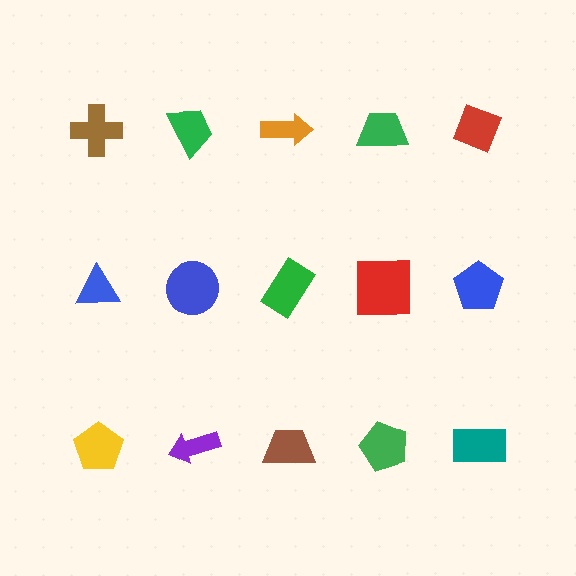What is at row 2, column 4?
A red square.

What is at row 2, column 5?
A blue pentagon.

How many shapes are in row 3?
5 shapes.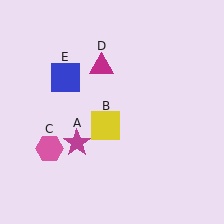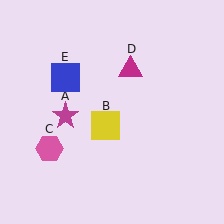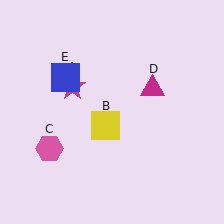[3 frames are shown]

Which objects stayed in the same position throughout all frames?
Yellow square (object B) and pink hexagon (object C) and blue square (object E) remained stationary.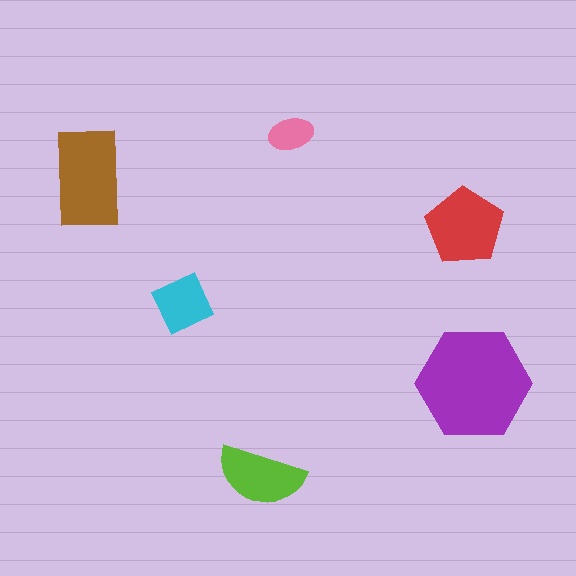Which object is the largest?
The purple hexagon.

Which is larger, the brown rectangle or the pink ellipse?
The brown rectangle.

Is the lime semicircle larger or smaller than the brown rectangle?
Smaller.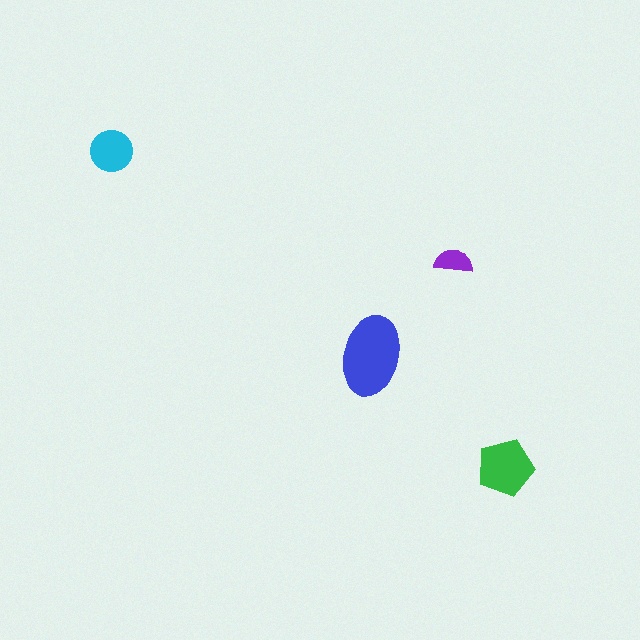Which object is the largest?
The blue ellipse.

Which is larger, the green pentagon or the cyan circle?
The green pentagon.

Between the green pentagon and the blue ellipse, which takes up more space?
The blue ellipse.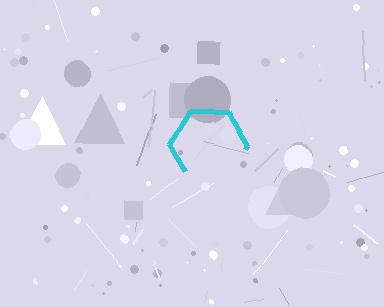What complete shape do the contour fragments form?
The contour fragments form a hexagon.